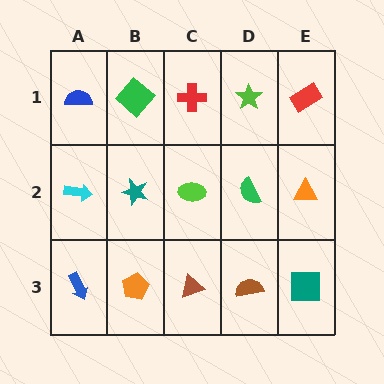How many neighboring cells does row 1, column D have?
3.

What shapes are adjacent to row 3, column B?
A teal star (row 2, column B), a blue arrow (row 3, column A), a brown triangle (row 3, column C).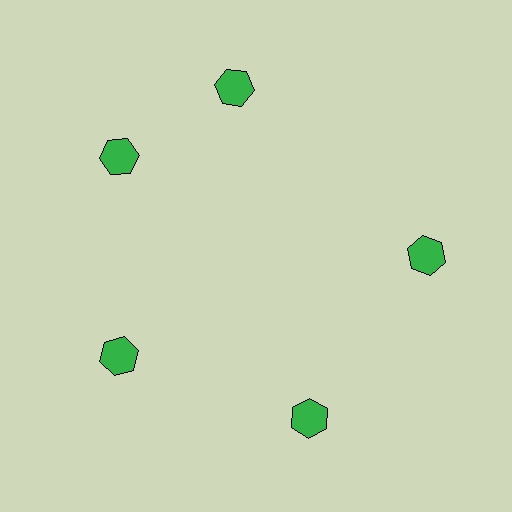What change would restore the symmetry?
The symmetry would be restored by rotating it back into even spacing with its neighbors so that all 5 hexagons sit at equal angles and equal distance from the center.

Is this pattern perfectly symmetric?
No. The 5 green hexagons are arranged in a ring, but one element near the 1 o'clock position is rotated out of alignment along the ring, breaking the 5-fold rotational symmetry.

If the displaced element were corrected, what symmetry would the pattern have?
It would have 5-fold rotational symmetry — the pattern would map onto itself every 72 degrees.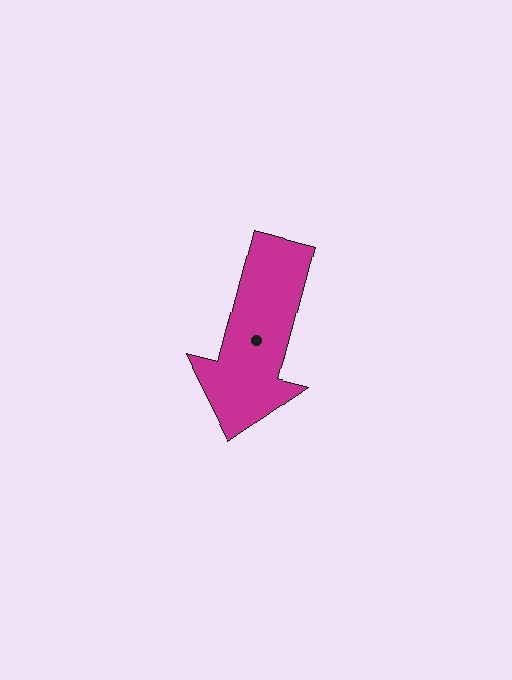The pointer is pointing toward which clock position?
Roughly 6 o'clock.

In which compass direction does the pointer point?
South.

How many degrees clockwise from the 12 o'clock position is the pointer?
Approximately 195 degrees.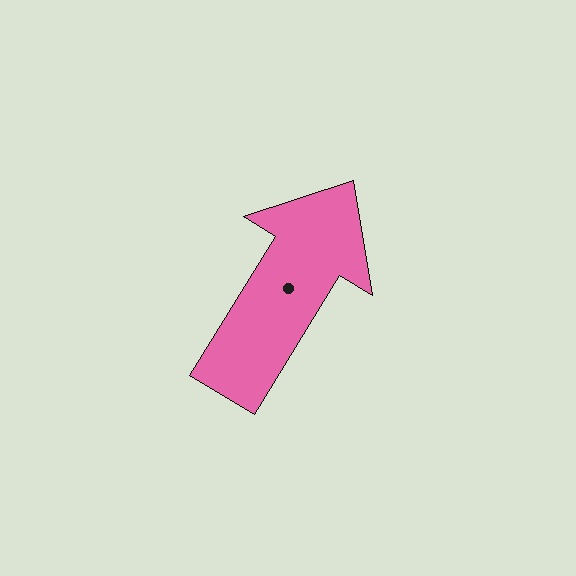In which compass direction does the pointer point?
Northeast.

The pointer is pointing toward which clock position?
Roughly 1 o'clock.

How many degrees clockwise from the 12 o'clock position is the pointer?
Approximately 32 degrees.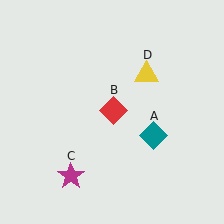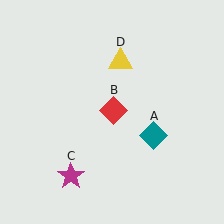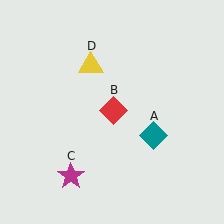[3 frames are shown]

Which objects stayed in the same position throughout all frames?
Teal diamond (object A) and red diamond (object B) and magenta star (object C) remained stationary.